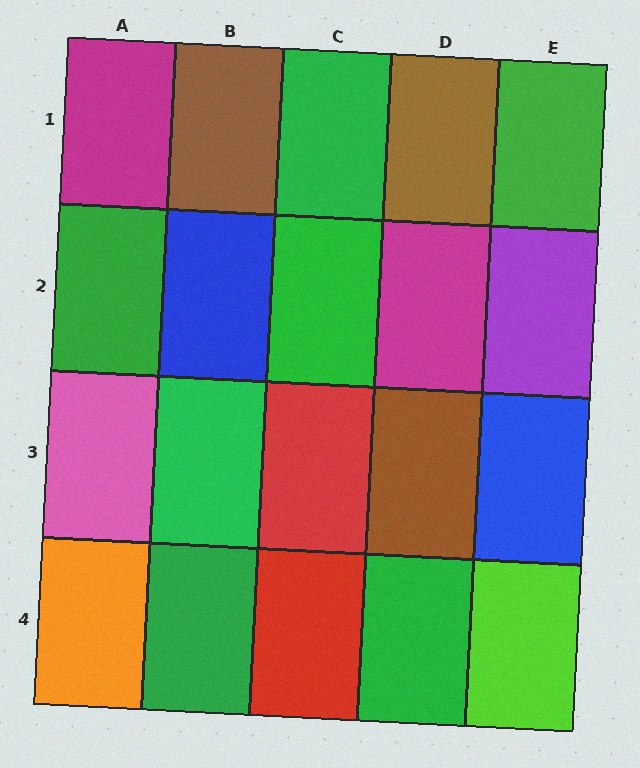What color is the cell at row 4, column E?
Lime.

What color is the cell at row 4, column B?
Green.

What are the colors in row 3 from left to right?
Pink, green, red, brown, blue.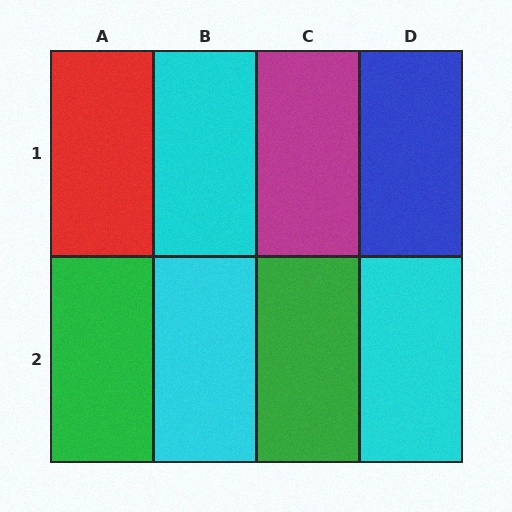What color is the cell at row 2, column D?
Cyan.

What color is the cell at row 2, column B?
Cyan.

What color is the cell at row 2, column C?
Green.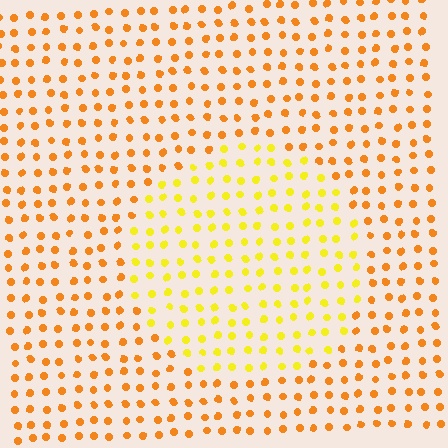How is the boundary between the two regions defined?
The boundary is defined purely by a slight shift in hue (about 30 degrees). Spacing, size, and orientation are identical on both sides.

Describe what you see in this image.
The image is filled with small orange elements in a uniform arrangement. A circle-shaped region is visible where the elements are tinted to a slightly different hue, forming a subtle color boundary.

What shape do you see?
I see a circle.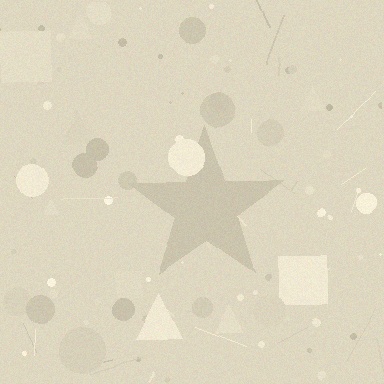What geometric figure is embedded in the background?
A star is embedded in the background.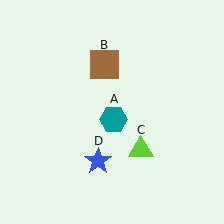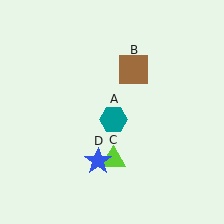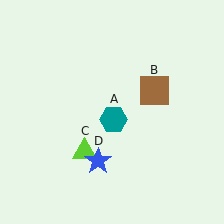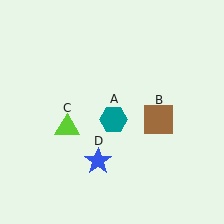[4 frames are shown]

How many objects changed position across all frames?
2 objects changed position: brown square (object B), lime triangle (object C).